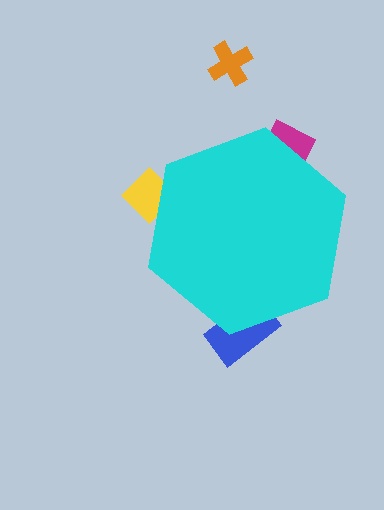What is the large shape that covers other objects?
A cyan hexagon.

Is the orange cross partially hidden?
No, the orange cross is fully visible.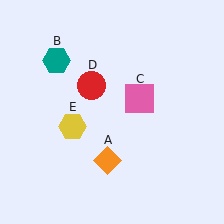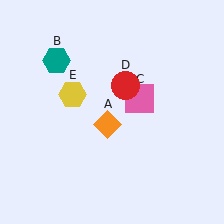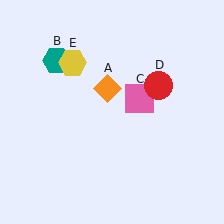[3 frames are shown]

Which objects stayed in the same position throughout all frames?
Teal hexagon (object B) and pink square (object C) remained stationary.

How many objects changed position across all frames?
3 objects changed position: orange diamond (object A), red circle (object D), yellow hexagon (object E).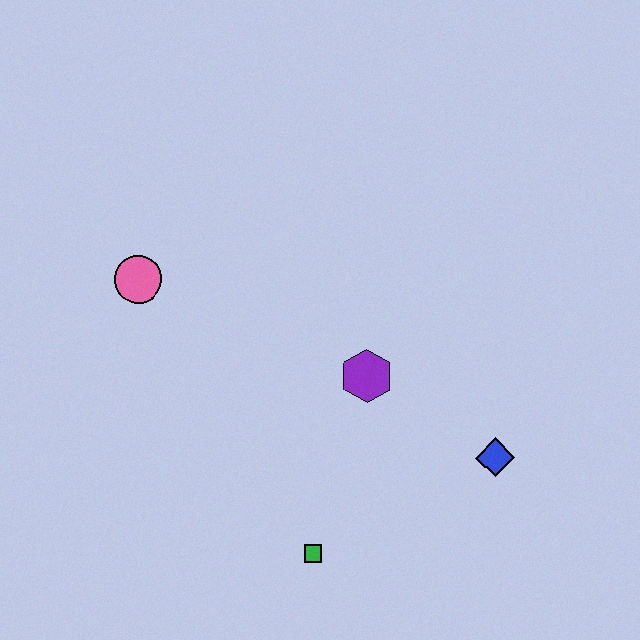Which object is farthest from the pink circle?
The blue diamond is farthest from the pink circle.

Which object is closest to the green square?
The purple hexagon is closest to the green square.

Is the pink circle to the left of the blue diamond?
Yes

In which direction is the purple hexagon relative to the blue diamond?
The purple hexagon is to the left of the blue diamond.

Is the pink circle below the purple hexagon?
No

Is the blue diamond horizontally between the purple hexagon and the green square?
No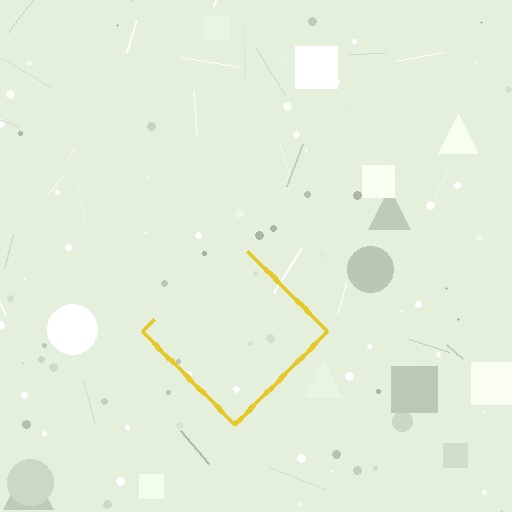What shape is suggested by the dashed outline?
The dashed outline suggests a diamond.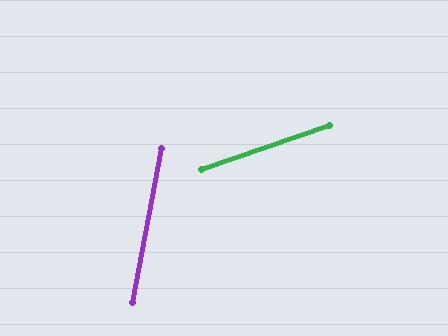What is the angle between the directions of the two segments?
Approximately 60 degrees.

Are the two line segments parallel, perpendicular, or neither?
Neither parallel nor perpendicular — they differ by about 60°.